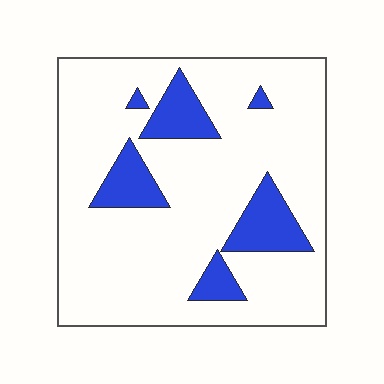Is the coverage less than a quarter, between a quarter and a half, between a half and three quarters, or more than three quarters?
Less than a quarter.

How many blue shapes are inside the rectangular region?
6.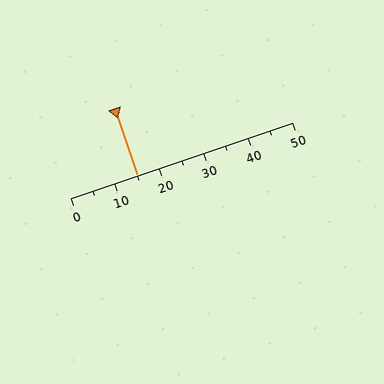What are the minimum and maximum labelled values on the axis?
The axis runs from 0 to 50.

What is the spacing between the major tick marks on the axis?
The major ticks are spaced 10 apart.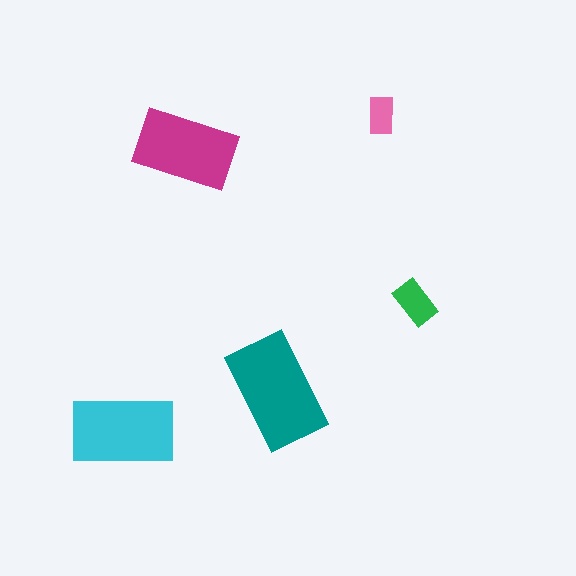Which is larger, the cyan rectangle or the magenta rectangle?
The cyan one.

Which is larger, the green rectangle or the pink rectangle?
The green one.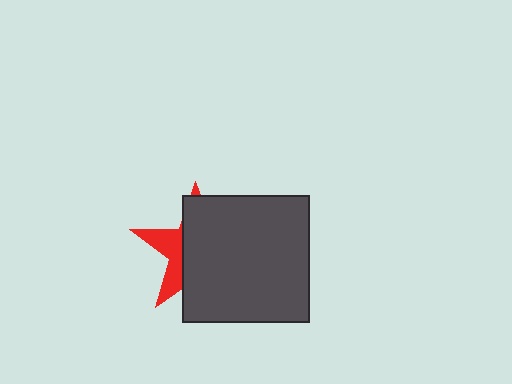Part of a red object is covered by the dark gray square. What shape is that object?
It is a star.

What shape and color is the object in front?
The object in front is a dark gray square.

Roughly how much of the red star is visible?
A small part of it is visible (roughly 31%).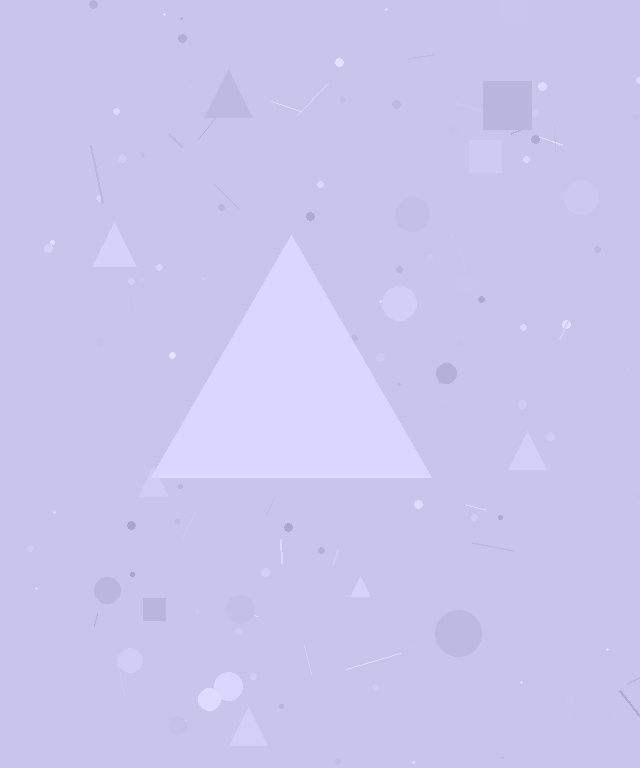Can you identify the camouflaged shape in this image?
The camouflaged shape is a triangle.